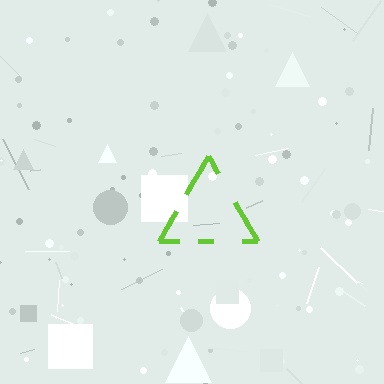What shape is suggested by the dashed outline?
The dashed outline suggests a triangle.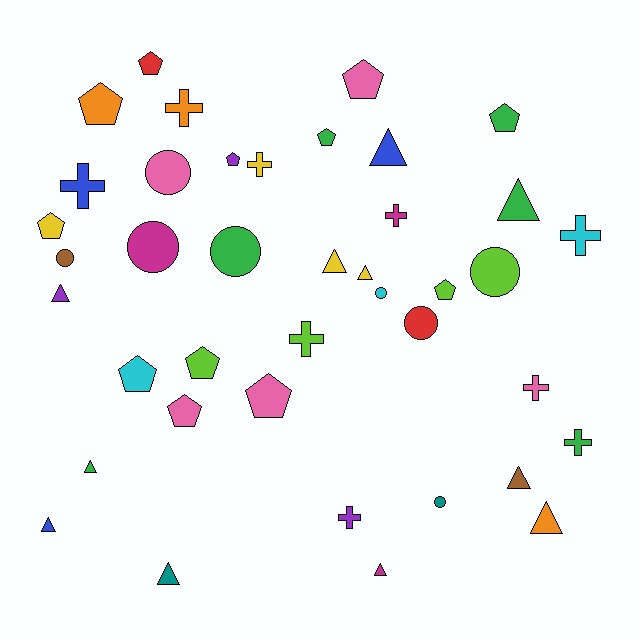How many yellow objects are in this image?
There are 4 yellow objects.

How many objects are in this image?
There are 40 objects.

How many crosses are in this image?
There are 9 crosses.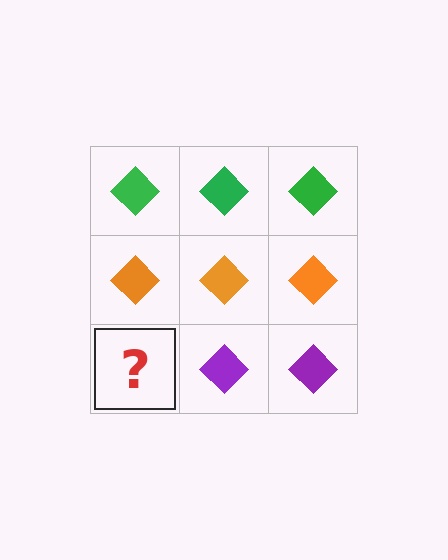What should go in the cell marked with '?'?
The missing cell should contain a purple diamond.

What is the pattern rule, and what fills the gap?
The rule is that each row has a consistent color. The gap should be filled with a purple diamond.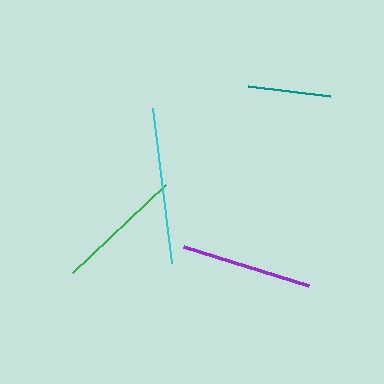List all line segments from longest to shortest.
From longest to shortest: cyan, purple, green, teal.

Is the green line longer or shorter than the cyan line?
The cyan line is longer than the green line.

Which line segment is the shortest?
The teal line is the shortest at approximately 82 pixels.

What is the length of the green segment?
The green segment is approximately 129 pixels long.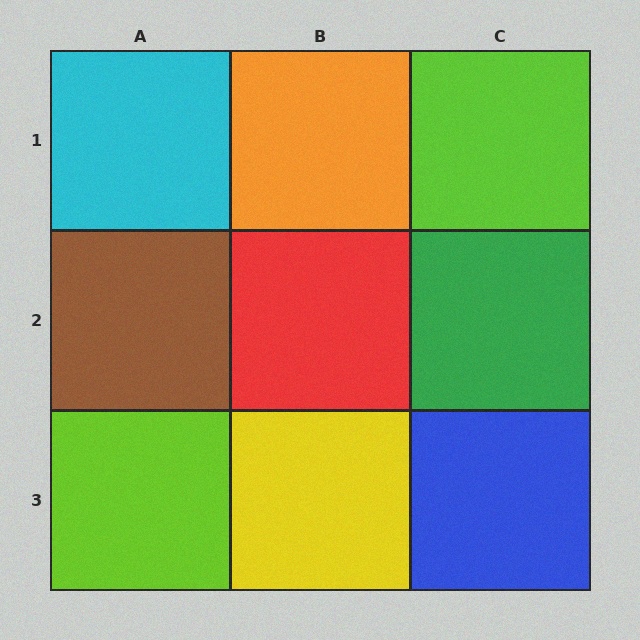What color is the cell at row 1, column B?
Orange.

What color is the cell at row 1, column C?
Lime.